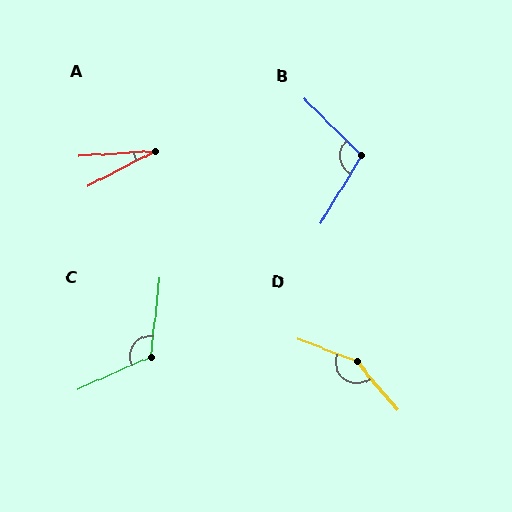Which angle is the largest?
D, at approximately 151 degrees.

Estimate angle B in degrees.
Approximately 103 degrees.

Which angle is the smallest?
A, at approximately 23 degrees.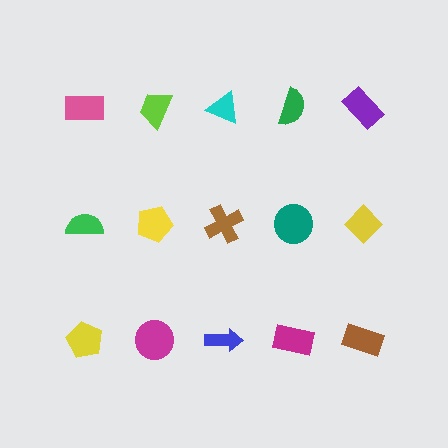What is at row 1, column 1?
A pink rectangle.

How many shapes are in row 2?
5 shapes.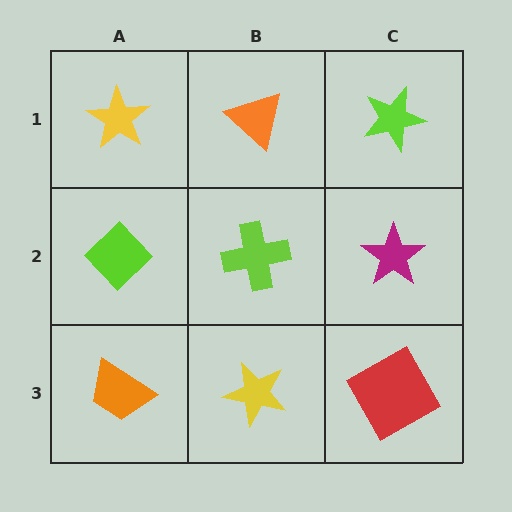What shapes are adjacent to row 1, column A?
A lime diamond (row 2, column A), an orange triangle (row 1, column B).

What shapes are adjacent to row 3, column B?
A lime cross (row 2, column B), an orange trapezoid (row 3, column A), a red square (row 3, column C).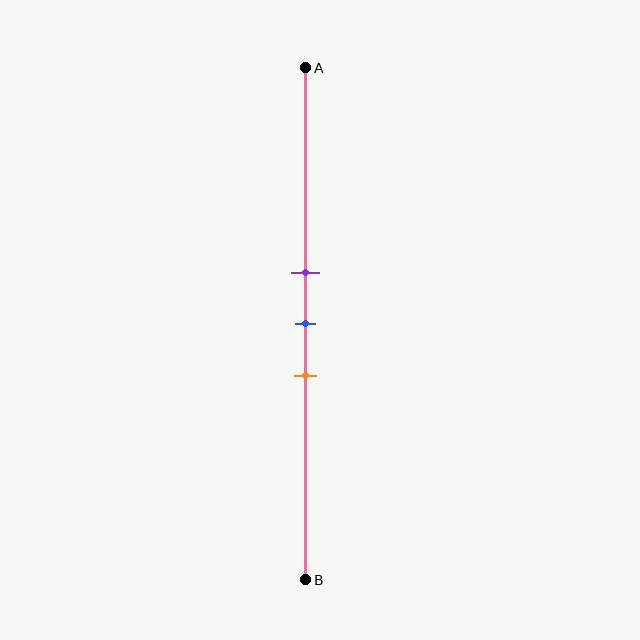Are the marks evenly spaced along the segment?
Yes, the marks are approximately evenly spaced.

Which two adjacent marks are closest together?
The purple and blue marks are the closest adjacent pair.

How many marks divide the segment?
There are 3 marks dividing the segment.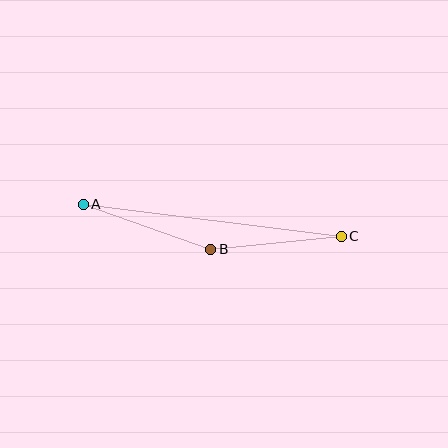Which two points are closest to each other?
Points B and C are closest to each other.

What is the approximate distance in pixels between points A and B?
The distance between A and B is approximately 135 pixels.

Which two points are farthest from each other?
Points A and C are farthest from each other.